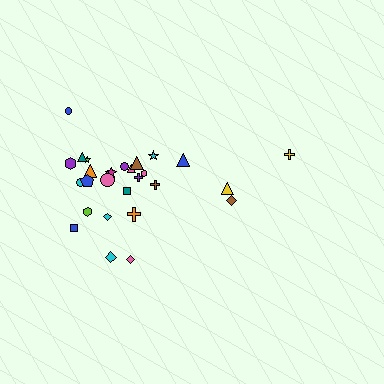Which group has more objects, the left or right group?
The left group.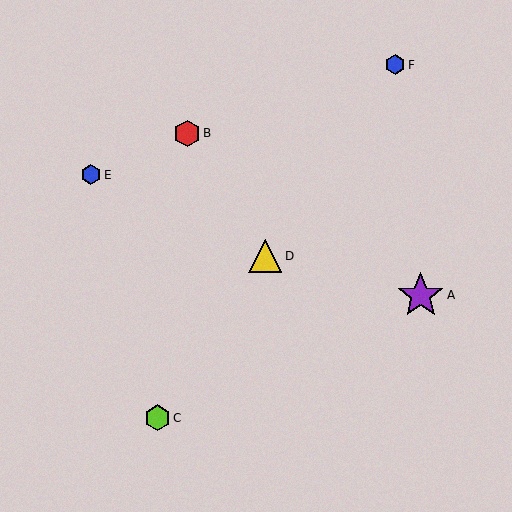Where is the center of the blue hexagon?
The center of the blue hexagon is at (395, 65).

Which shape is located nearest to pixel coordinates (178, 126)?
The red hexagon (labeled B) at (187, 133) is nearest to that location.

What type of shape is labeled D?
Shape D is a yellow triangle.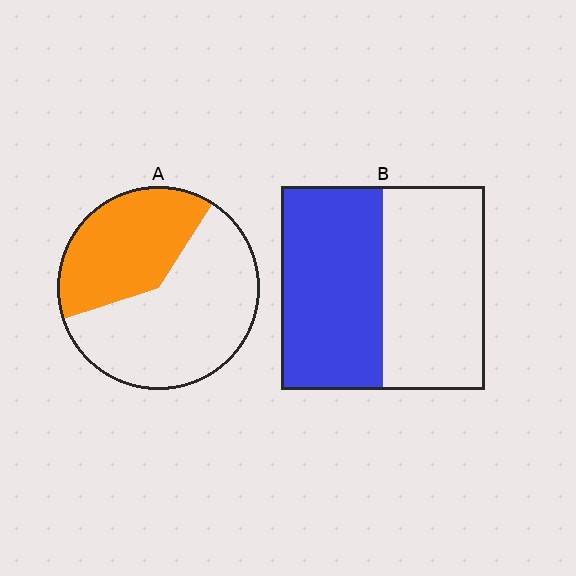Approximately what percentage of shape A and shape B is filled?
A is approximately 40% and B is approximately 50%.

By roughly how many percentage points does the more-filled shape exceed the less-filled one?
By roughly 10 percentage points (B over A).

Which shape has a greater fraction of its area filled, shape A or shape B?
Shape B.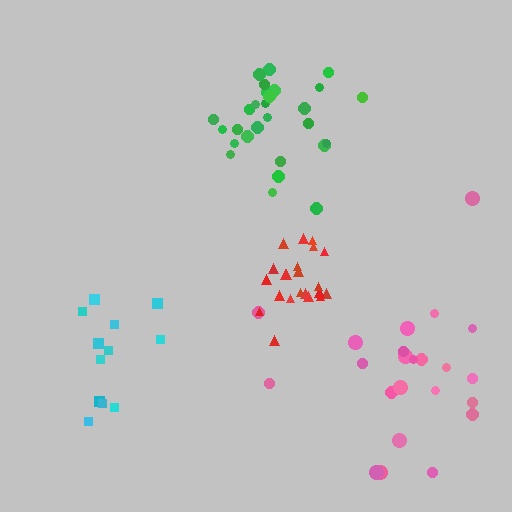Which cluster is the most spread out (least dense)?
Pink.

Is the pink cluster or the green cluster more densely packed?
Green.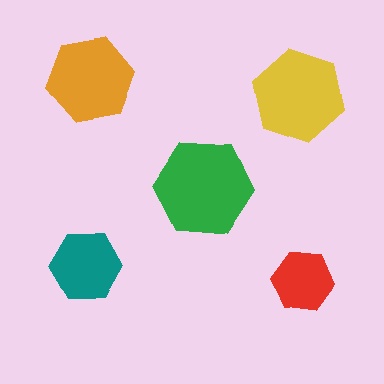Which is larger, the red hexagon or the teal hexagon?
The teal one.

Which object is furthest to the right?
The red hexagon is rightmost.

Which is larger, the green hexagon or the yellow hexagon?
The green one.